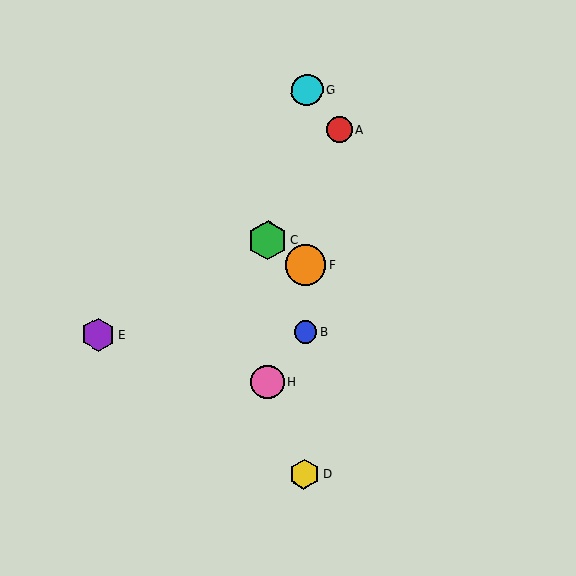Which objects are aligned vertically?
Objects B, D, F, G are aligned vertically.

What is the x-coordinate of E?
Object E is at x≈98.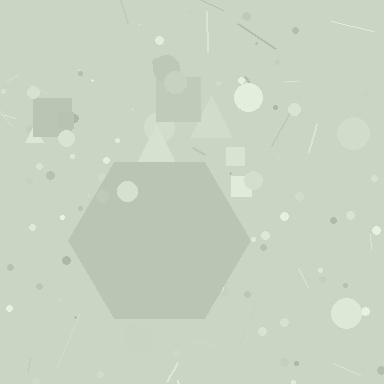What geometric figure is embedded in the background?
A hexagon is embedded in the background.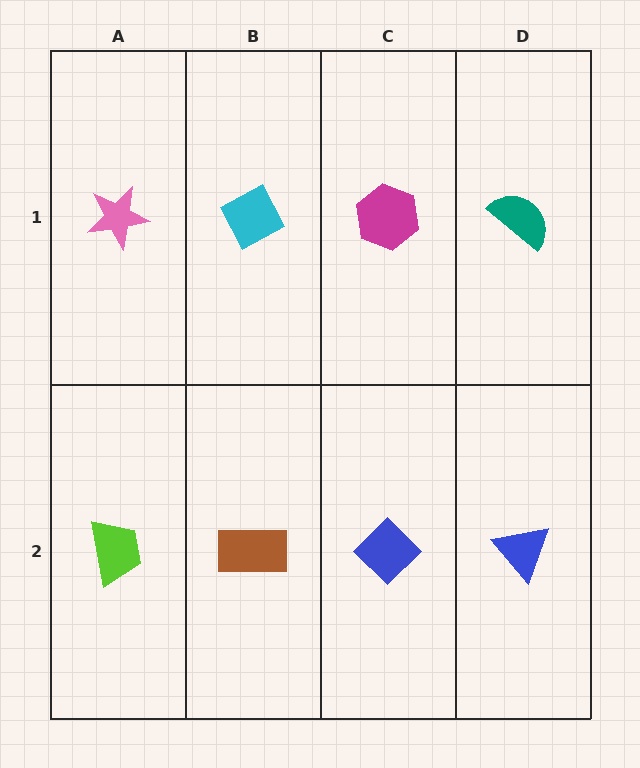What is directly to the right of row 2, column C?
A blue triangle.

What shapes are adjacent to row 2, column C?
A magenta hexagon (row 1, column C), a brown rectangle (row 2, column B), a blue triangle (row 2, column D).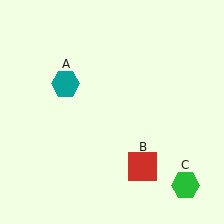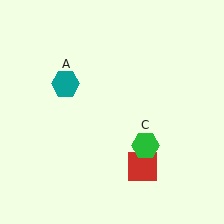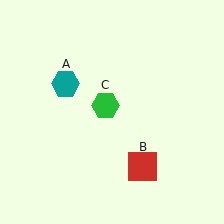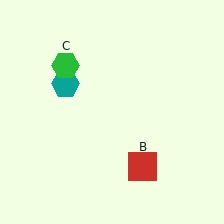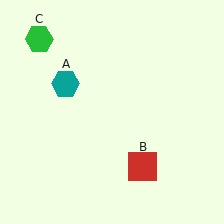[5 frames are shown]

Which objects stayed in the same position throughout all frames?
Teal hexagon (object A) and red square (object B) remained stationary.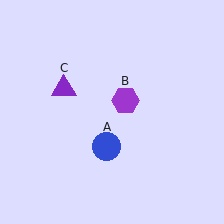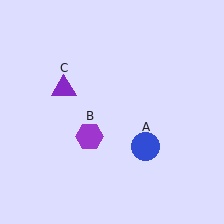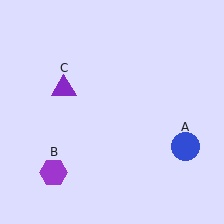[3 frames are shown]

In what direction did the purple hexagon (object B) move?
The purple hexagon (object B) moved down and to the left.